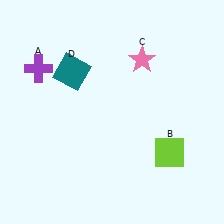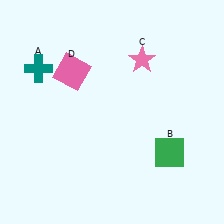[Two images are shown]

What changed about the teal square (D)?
In Image 1, D is teal. In Image 2, it changed to pink.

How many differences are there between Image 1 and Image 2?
There are 3 differences between the two images.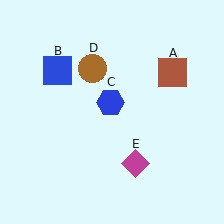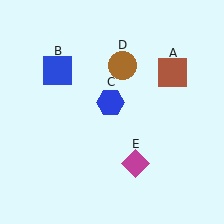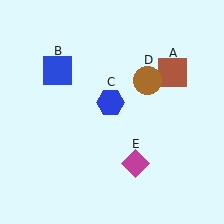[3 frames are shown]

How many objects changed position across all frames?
1 object changed position: brown circle (object D).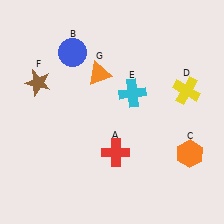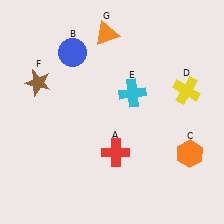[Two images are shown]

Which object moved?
The orange triangle (G) moved up.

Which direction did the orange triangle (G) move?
The orange triangle (G) moved up.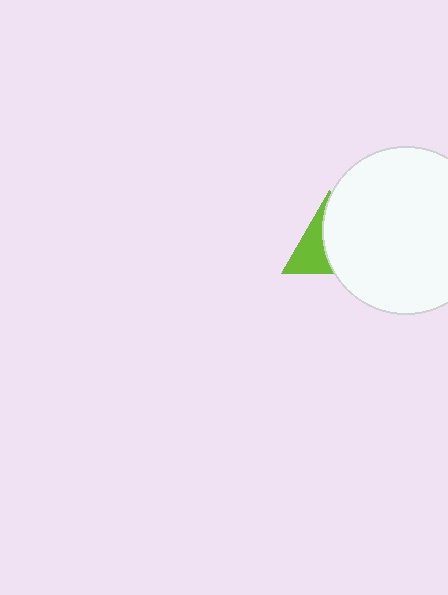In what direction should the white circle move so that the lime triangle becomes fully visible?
The white circle should move right. That is the shortest direction to clear the overlap and leave the lime triangle fully visible.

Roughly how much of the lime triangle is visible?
A small part of it is visible (roughly 42%).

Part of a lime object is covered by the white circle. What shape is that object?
It is a triangle.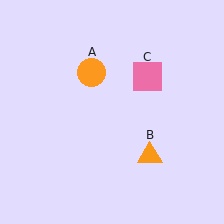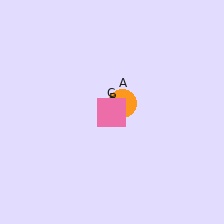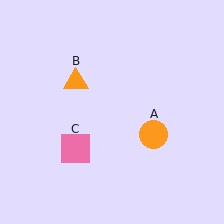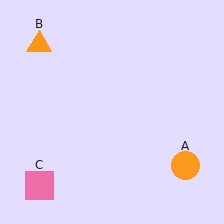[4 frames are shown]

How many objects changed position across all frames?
3 objects changed position: orange circle (object A), orange triangle (object B), pink square (object C).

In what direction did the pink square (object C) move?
The pink square (object C) moved down and to the left.